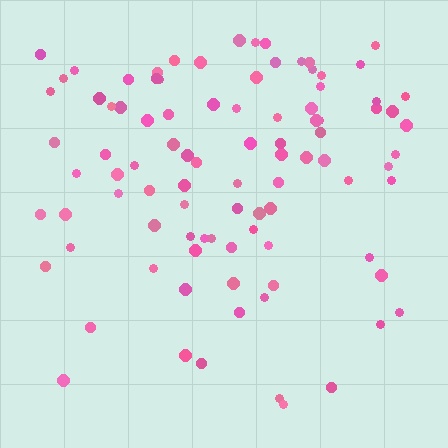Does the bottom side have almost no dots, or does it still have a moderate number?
Still a moderate number, just noticeably fewer than the top.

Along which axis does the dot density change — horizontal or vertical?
Vertical.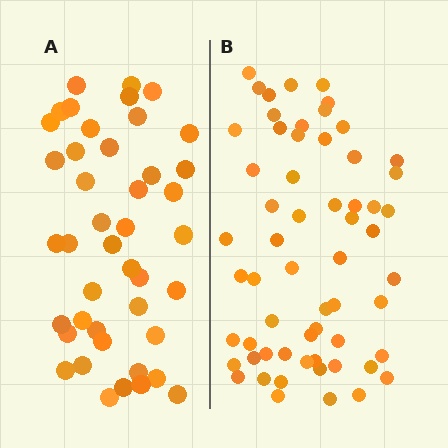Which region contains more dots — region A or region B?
Region B (the right region) has more dots.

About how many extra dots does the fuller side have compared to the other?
Region B has approximately 15 more dots than region A.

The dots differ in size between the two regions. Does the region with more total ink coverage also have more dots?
No. Region A has more total ink coverage because its dots are larger, but region B actually contains more individual dots. Total area can be misleading — the number of items is what matters here.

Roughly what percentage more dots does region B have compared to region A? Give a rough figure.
About 40% more.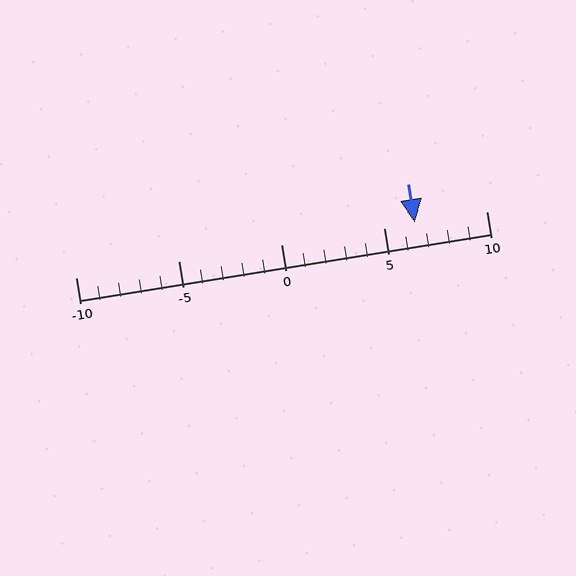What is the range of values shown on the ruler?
The ruler shows values from -10 to 10.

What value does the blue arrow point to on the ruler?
The blue arrow points to approximately 6.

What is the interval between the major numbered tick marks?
The major tick marks are spaced 5 units apart.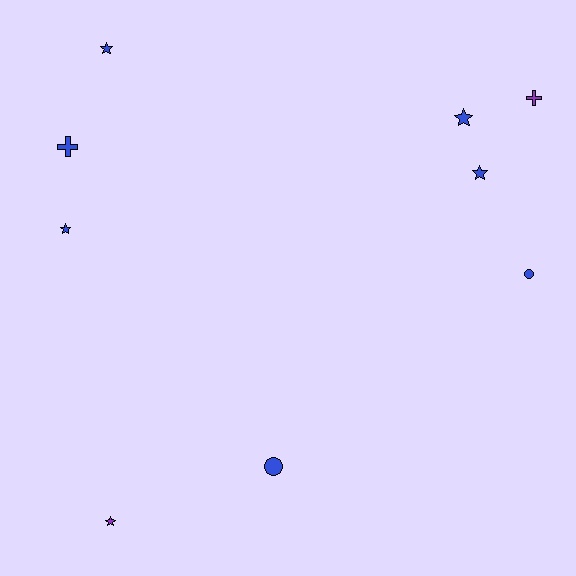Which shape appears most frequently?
Star, with 5 objects.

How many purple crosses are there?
There is 1 purple cross.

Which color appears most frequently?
Blue, with 7 objects.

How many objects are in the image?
There are 9 objects.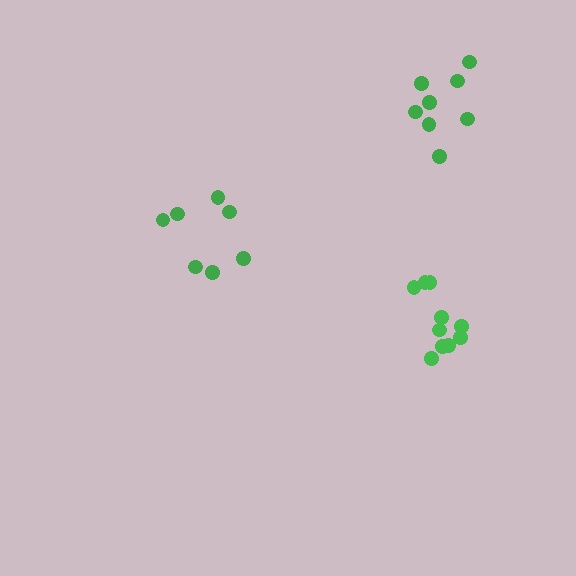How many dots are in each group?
Group 1: 10 dots, Group 2: 7 dots, Group 3: 8 dots (25 total).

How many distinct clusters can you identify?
There are 3 distinct clusters.